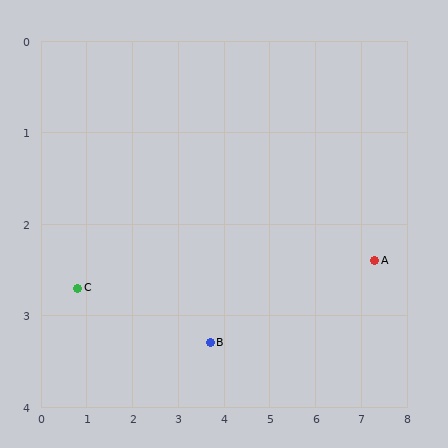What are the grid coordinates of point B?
Point B is at approximately (3.7, 3.3).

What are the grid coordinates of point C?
Point C is at approximately (0.8, 2.7).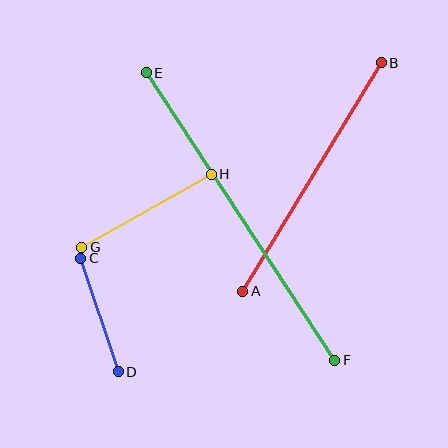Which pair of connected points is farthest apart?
Points E and F are farthest apart.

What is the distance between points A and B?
The distance is approximately 267 pixels.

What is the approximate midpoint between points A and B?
The midpoint is at approximately (312, 177) pixels.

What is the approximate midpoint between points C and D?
The midpoint is at approximately (99, 315) pixels.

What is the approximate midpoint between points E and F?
The midpoint is at approximately (241, 217) pixels.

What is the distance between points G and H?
The distance is approximately 149 pixels.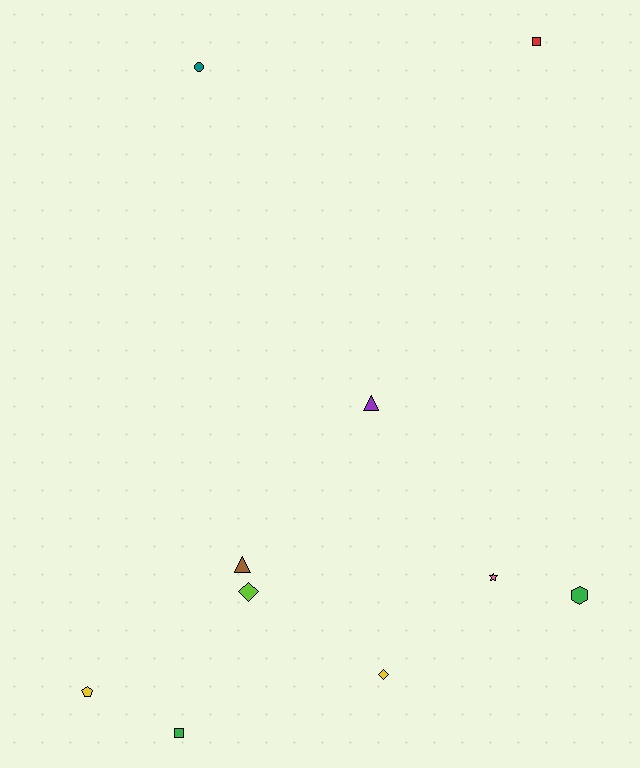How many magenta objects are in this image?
There are no magenta objects.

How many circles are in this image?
There is 1 circle.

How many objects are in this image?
There are 10 objects.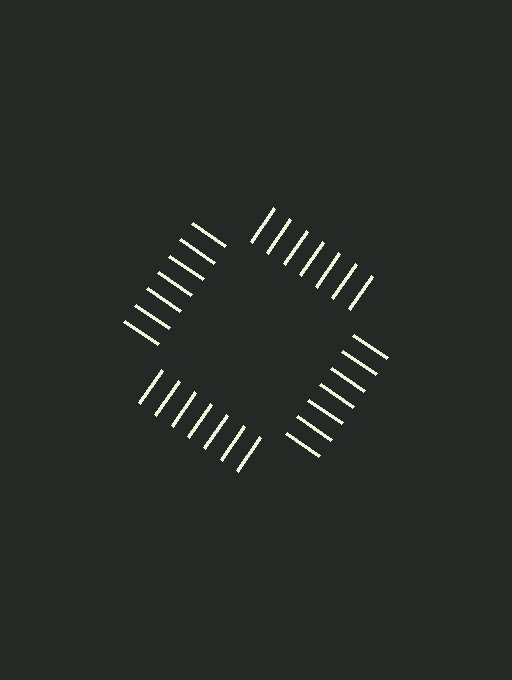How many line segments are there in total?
28 — 7 along each of the 4 edges.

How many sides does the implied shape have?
4 sides — the line-ends trace a square.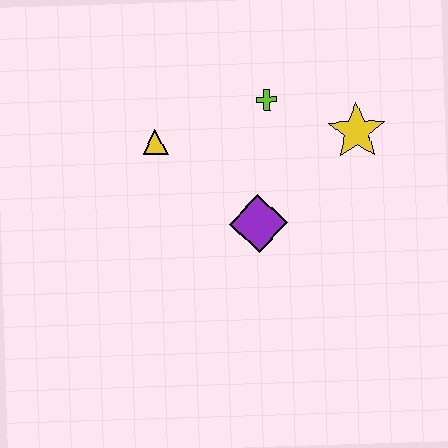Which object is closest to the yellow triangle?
The lime cross is closest to the yellow triangle.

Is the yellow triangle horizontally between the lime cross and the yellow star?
No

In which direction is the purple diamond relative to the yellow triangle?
The purple diamond is to the right of the yellow triangle.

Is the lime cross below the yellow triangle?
No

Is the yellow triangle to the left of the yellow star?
Yes